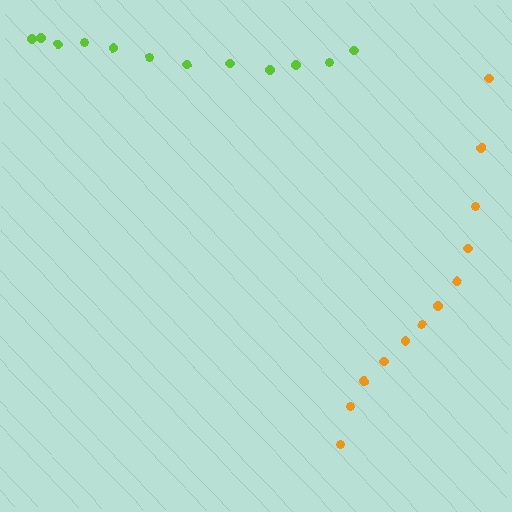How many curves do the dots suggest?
There are 2 distinct paths.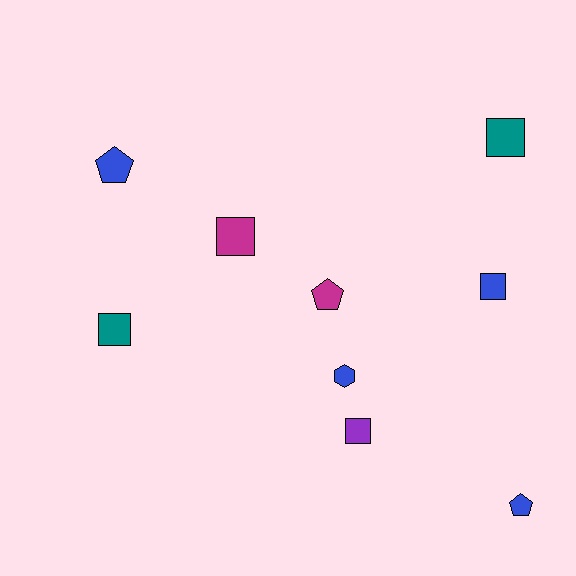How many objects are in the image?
There are 9 objects.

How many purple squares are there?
There is 1 purple square.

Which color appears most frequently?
Blue, with 4 objects.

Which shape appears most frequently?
Square, with 5 objects.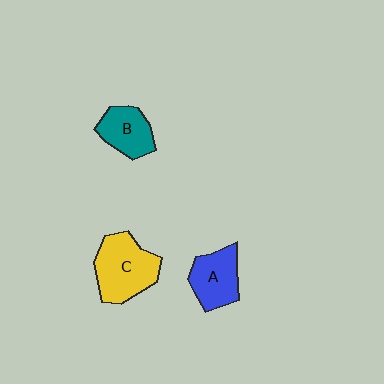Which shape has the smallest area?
Shape B (teal).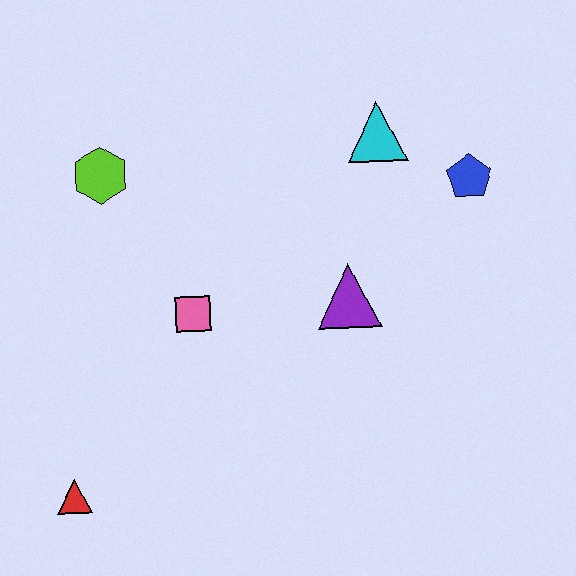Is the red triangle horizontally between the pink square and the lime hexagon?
No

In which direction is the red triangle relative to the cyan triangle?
The red triangle is below the cyan triangle.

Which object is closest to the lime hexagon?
The pink square is closest to the lime hexagon.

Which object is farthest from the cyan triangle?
The red triangle is farthest from the cyan triangle.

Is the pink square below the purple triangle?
Yes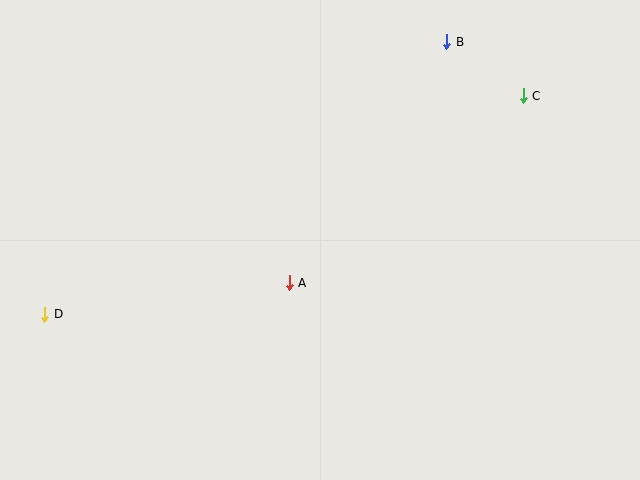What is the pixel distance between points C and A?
The distance between C and A is 299 pixels.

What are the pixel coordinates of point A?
Point A is at (289, 283).